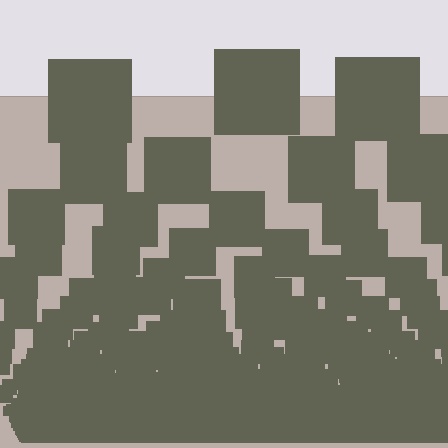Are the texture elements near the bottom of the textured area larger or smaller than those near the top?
Smaller. The gradient is inverted — elements near the bottom are smaller and denser.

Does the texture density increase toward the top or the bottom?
Density increases toward the bottom.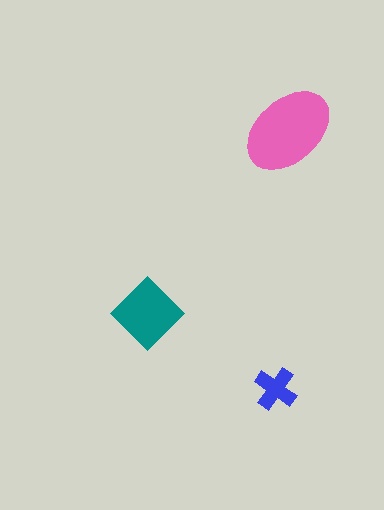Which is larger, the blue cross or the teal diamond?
The teal diamond.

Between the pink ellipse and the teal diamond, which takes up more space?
The pink ellipse.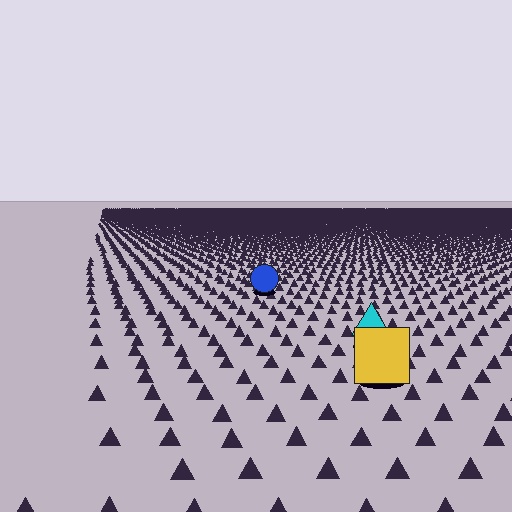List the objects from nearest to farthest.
From nearest to farthest: the yellow square, the cyan triangle, the blue circle.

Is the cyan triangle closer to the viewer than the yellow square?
No. The yellow square is closer — you can tell from the texture gradient: the ground texture is coarser near it.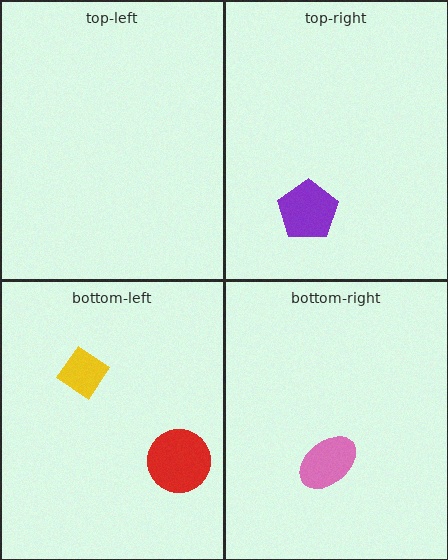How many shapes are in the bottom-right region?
1.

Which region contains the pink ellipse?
The bottom-right region.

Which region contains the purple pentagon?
The top-right region.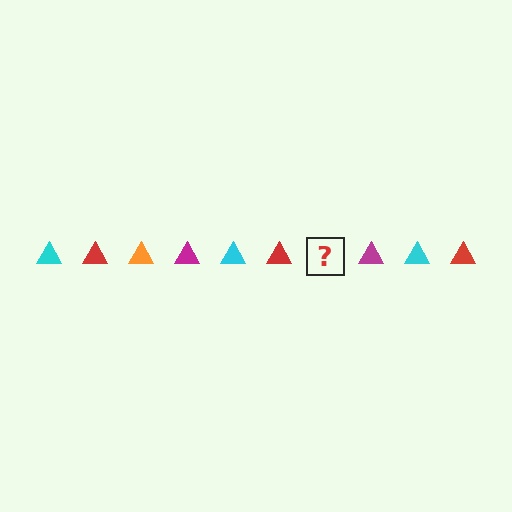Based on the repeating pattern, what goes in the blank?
The blank should be an orange triangle.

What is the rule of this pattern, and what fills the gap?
The rule is that the pattern cycles through cyan, red, orange, magenta triangles. The gap should be filled with an orange triangle.